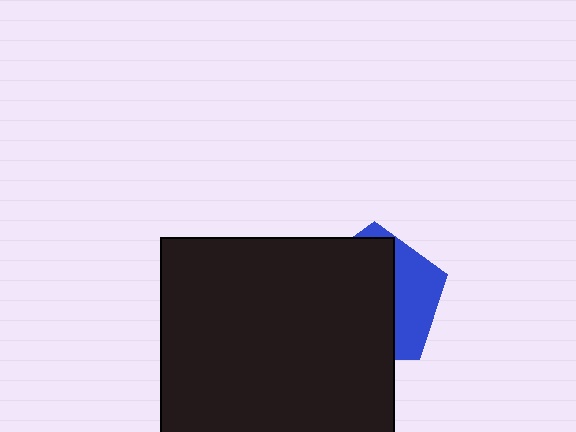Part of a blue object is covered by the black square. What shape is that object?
It is a pentagon.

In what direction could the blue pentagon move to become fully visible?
The blue pentagon could move right. That would shift it out from behind the black square entirely.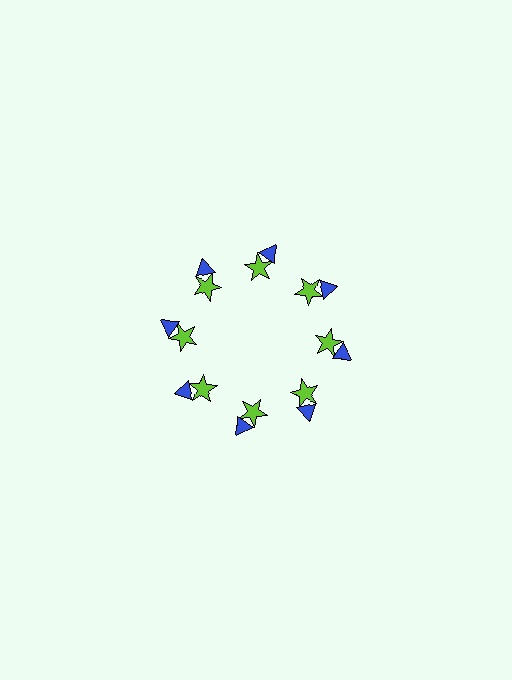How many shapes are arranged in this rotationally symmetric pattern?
There are 16 shapes, arranged in 8 groups of 2.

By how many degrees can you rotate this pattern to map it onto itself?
The pattern maps onto itself every 45 degrees of rotation.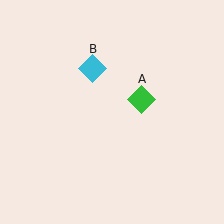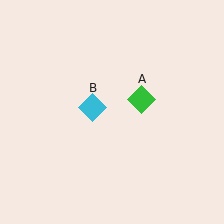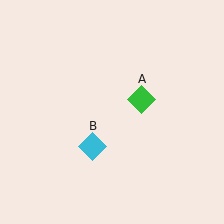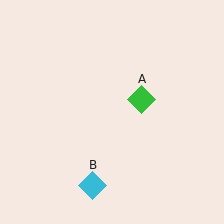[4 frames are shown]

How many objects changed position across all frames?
1 object changed position: cyan diamond (object B).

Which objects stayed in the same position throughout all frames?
Green diamond (object A) remained stationary.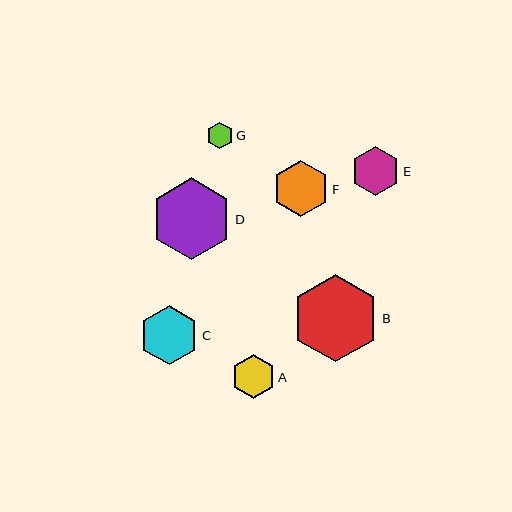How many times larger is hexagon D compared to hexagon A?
Hexagon D is approximately 1.9 times the size of hexagon A.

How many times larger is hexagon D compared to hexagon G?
Hexagon D is approximately 3.0 times the size of hexagon G.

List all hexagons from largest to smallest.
From largest to smallest: B, D, C, F, E, A, G.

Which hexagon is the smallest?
Hexagon G is the smallest with a size of approximately 27 pixels.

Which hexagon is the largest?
Hexagon B is the largest with a size of approximately 87 pixels.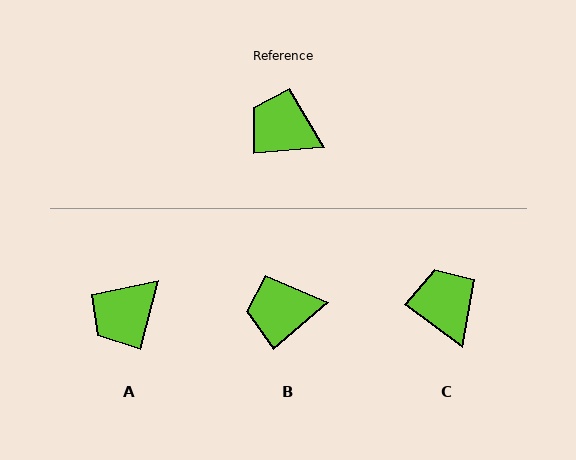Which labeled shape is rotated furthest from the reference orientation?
A, about 71 degrees away.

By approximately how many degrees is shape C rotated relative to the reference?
Approximately 41 degrees clockwise.